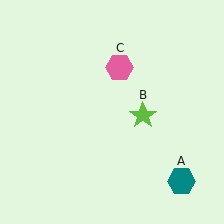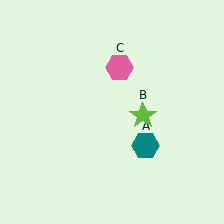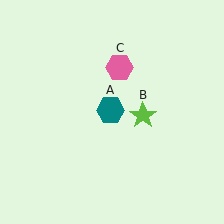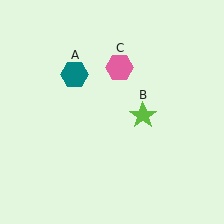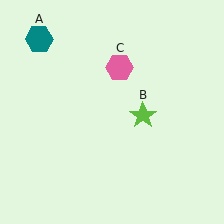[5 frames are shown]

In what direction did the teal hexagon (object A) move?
The teal hexagon (object A) moved up and to the left.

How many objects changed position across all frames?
1 object changed position: teal hexagon (object A).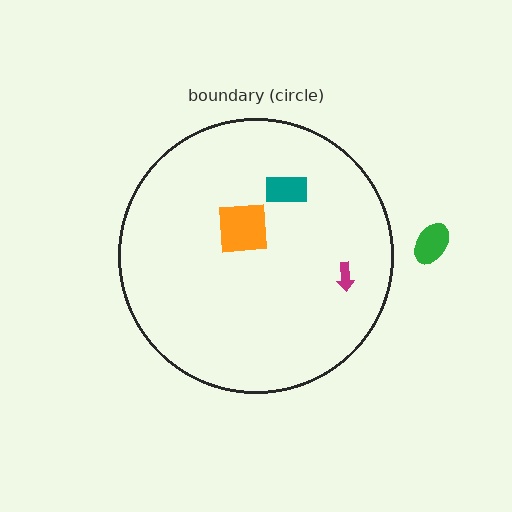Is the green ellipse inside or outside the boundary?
Outside.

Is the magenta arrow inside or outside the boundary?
Inside.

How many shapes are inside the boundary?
3 inside, 1 outside.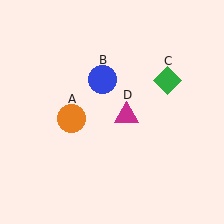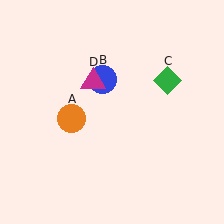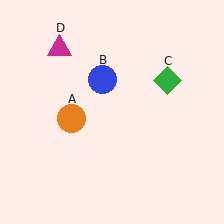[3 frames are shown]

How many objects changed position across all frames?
1 object changed position: magenta triangle (object D).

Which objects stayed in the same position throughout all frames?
Orange circle (object A) and blue circle (object B) and green diamond (object C) remained stationary.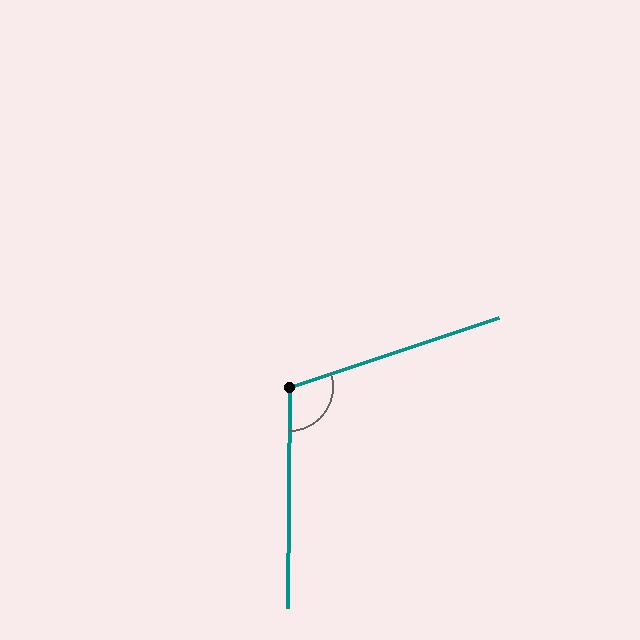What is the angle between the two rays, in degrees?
Approximately 109 degrees.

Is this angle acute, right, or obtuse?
It is obtuse.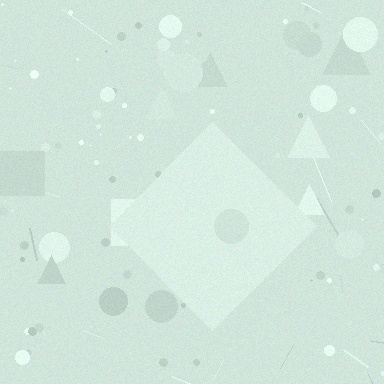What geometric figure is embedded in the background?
A diamond is embedded in the background.